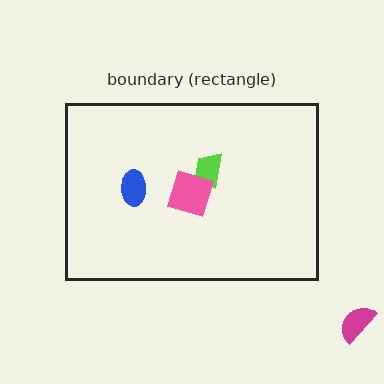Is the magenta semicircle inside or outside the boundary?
Outside.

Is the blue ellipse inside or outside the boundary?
Inside.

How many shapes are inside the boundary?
3 inside, 1 outside.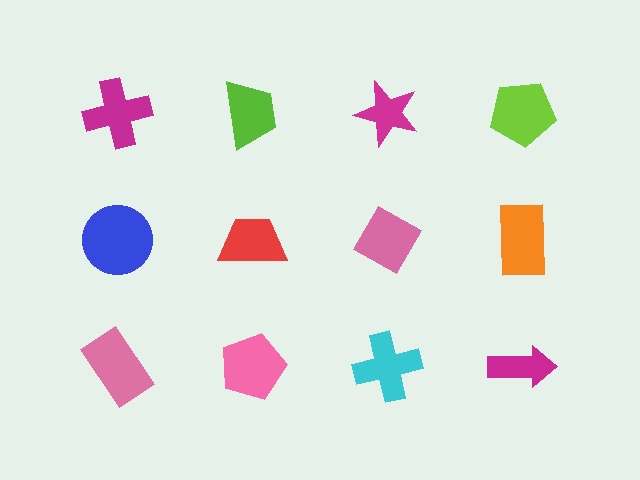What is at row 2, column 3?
A pink diamond.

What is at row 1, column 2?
A lime trapezoid.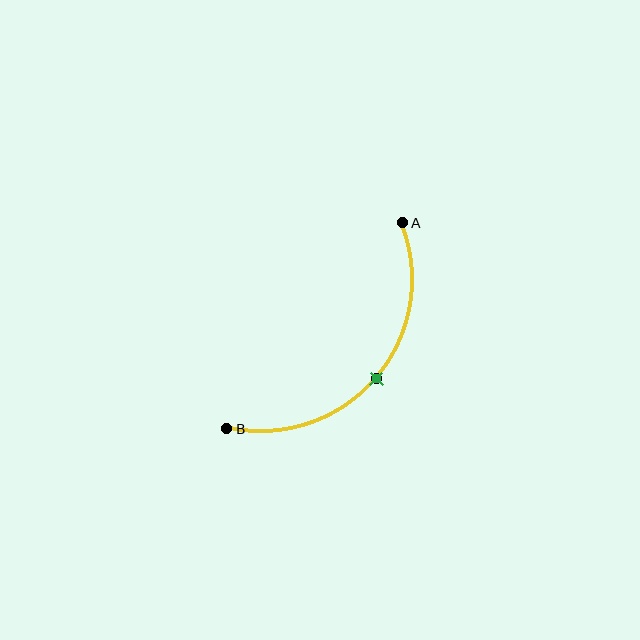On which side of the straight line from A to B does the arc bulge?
The arc bulges below and to the right of the straight line connecting A and B.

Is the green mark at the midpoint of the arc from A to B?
Yes. The green mark lies on the arc at equal arc-length from both A and B — it is the arc midpoint.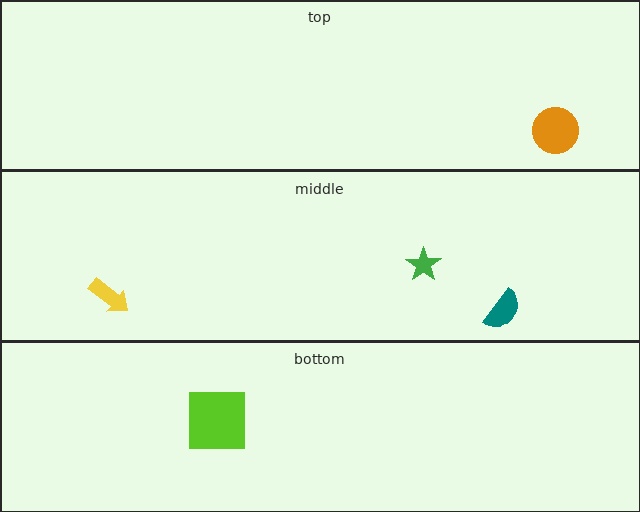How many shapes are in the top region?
1.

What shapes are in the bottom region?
The lime square.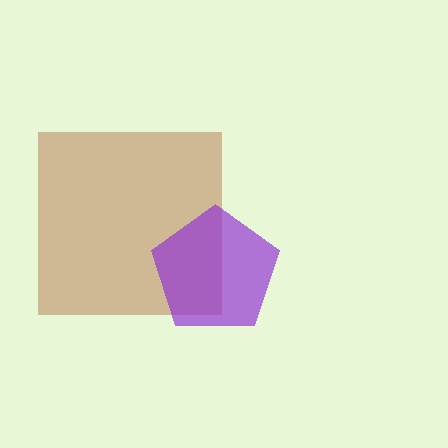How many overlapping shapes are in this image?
There are 2 overlapping shapes in the image.